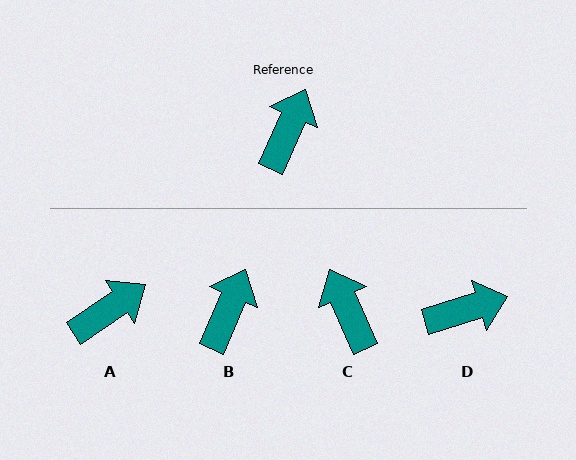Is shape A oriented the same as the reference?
No, it is off by about 32 degrees.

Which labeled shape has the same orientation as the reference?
B.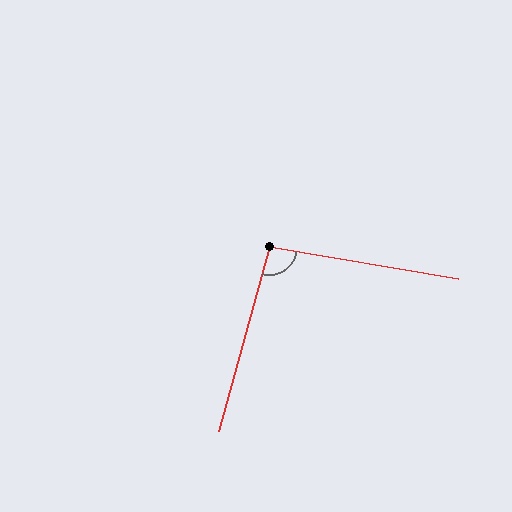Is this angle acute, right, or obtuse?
It is obtuse.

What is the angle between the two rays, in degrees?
Approximately 96 degrees.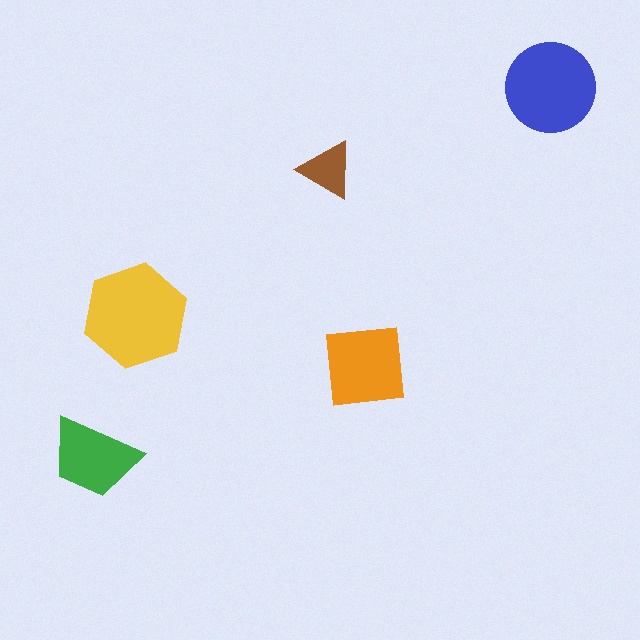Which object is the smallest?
The brown triangle.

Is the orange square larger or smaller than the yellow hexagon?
Smaller.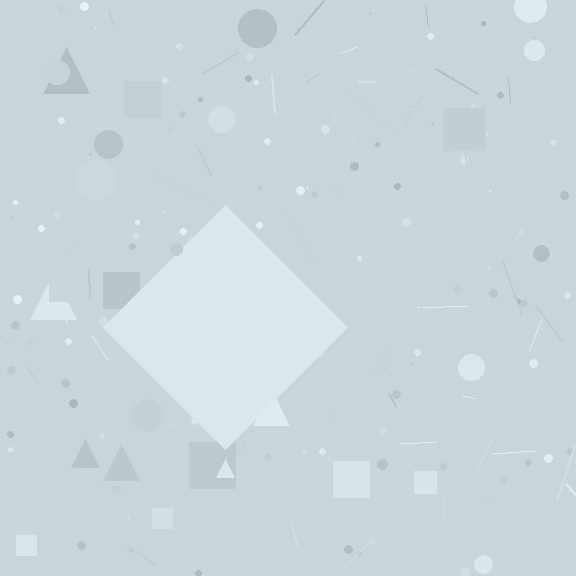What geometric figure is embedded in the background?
A diamond is embedded in the background.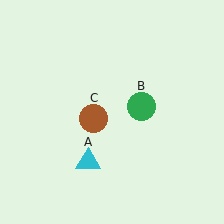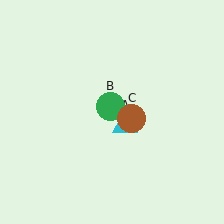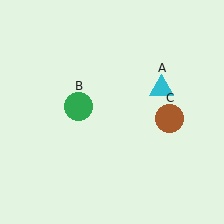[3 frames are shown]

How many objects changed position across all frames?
3 objects changed position: cyan triangle (object A), green circle (object B), brown circle (object C).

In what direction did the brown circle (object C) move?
The brown circle (object C) moved right.